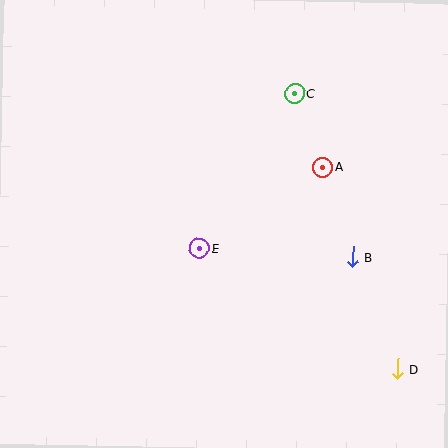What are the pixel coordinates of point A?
Point A is at (323, 167).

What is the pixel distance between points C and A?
The distance between C and A is 79 pixels.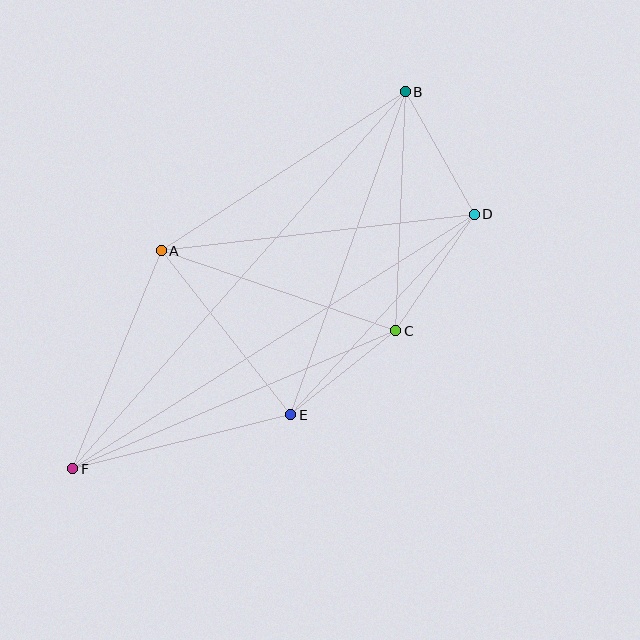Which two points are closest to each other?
Points C and E are closest to each other.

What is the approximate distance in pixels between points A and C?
The distance between A and C is approximately 248 pixels.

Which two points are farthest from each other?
Points B and F are farthest from each other.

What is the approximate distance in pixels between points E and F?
The distance between E and F is approximately 225 pixels.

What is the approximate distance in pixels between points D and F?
The distance between D and F is approximately 475 pixels.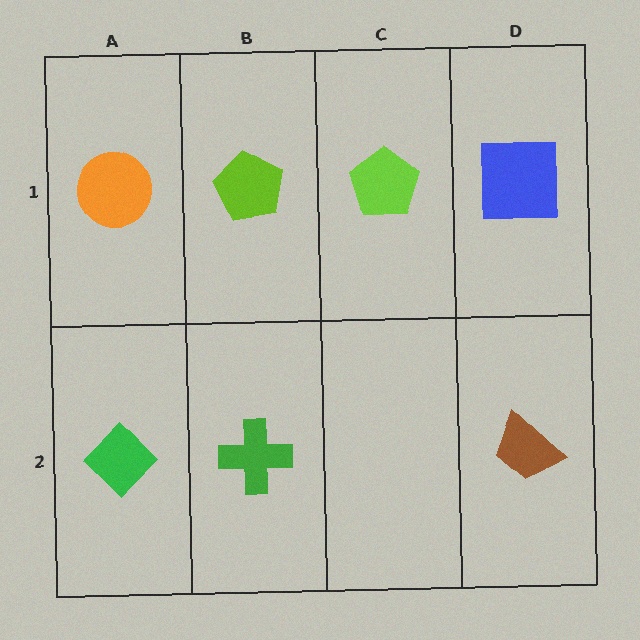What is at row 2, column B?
A green cross.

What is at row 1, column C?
A lime pentagon.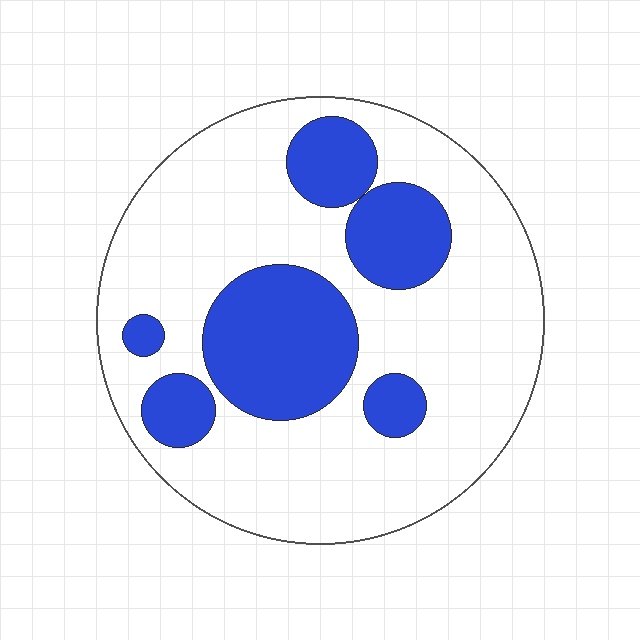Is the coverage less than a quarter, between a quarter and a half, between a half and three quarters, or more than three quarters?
Between a quarter and a half.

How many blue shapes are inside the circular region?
6.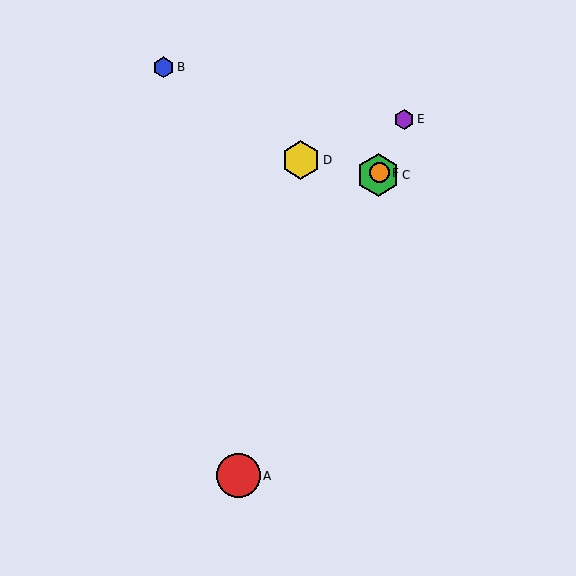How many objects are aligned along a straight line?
4 objects (A, C, E, F) are aligned along a straight line.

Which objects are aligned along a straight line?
Objects A, C, E, F are aligned along a straight line.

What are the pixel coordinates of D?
Object D is at (301, 160).